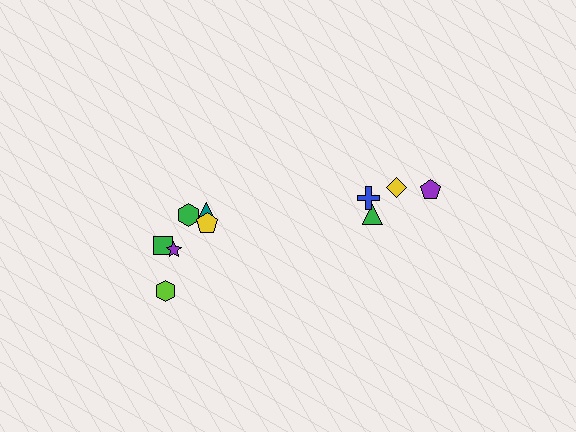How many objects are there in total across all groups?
There are 10 objects.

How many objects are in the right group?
There are 4 objects.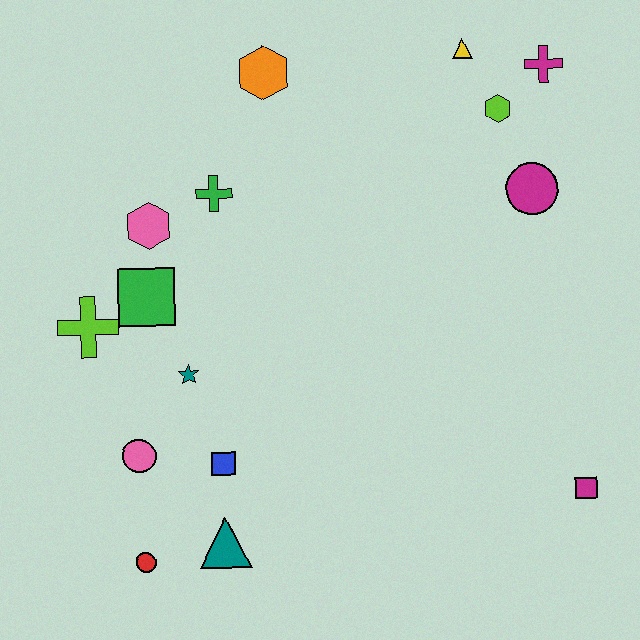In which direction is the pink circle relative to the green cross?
The pink circle is below the green cross.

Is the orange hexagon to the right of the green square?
Yes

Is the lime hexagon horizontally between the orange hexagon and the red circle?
No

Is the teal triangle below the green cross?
Yes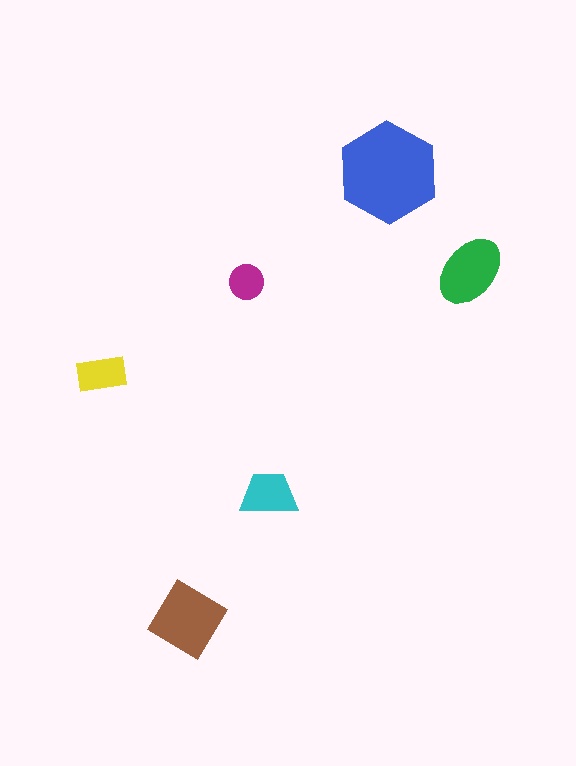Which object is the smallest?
The magenta circle.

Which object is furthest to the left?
The yellow rectangle is leftmost.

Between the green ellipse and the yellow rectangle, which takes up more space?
The green ellipse.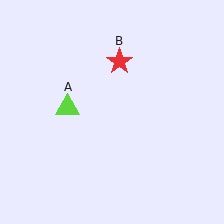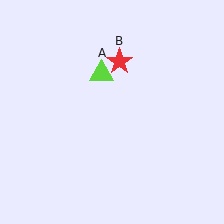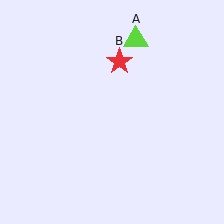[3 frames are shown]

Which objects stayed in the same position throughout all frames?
Red star (object B) remained stationary.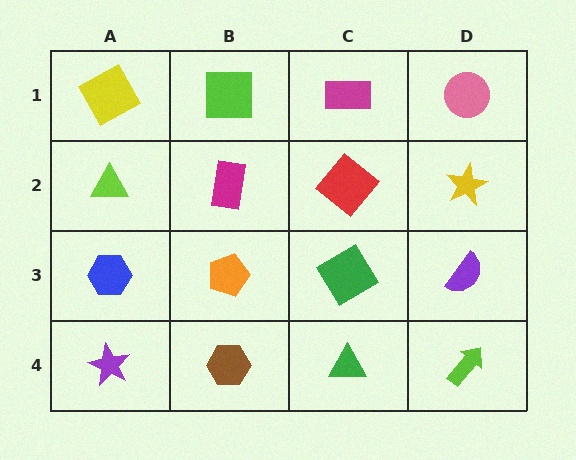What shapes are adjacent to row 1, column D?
A yellow star (row 2, column D), a magenta rectangle (row 1, column C).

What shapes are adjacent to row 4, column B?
An orange pentagon (row 3, column B), a purple star (row 4, column A), a green triangle (row 4, column C).